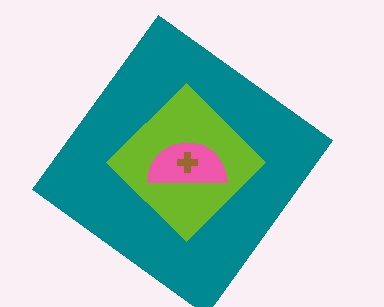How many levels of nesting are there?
4.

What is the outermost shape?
The teal diamond.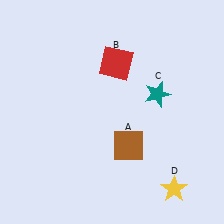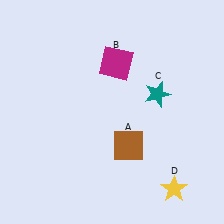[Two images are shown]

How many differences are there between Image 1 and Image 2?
There is 1 difference between the two images.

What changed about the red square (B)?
In Image 1, B is red. In Image 2, it changed to magenta.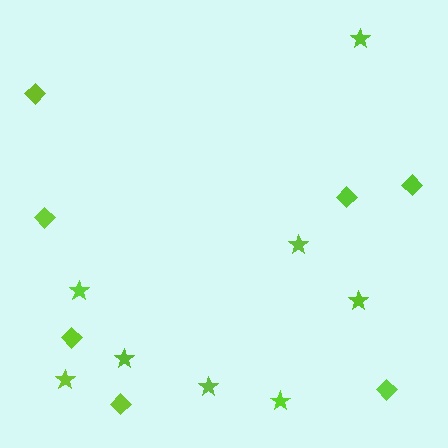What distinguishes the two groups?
There are 2 groups: one group of diamonds (7) and one group of stars (8).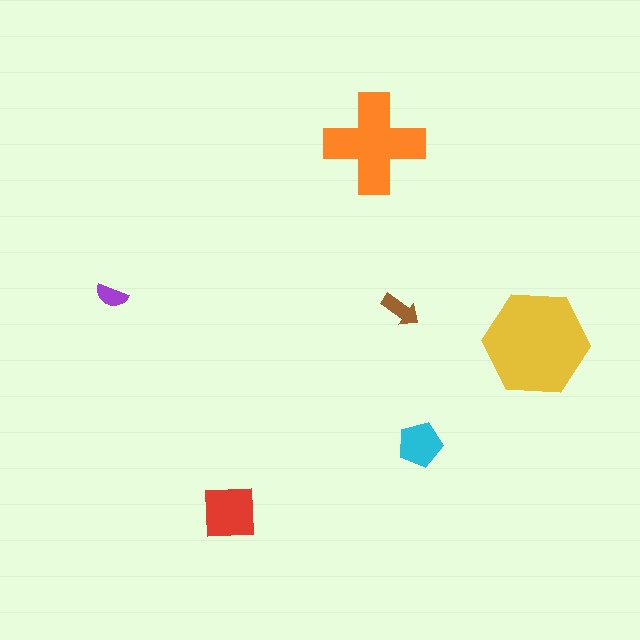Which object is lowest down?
The red square is bottommost.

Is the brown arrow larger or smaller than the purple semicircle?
Larger.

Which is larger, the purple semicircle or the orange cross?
The orange cross.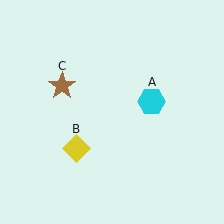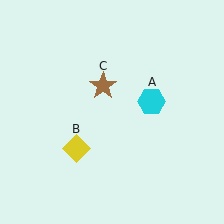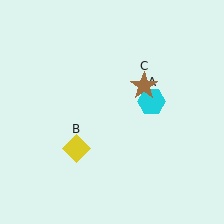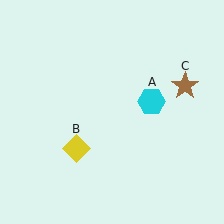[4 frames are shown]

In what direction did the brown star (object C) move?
The brown star (object C) moved right.